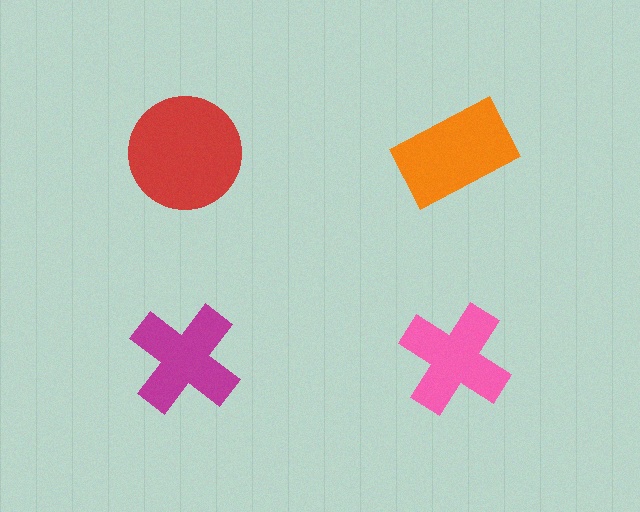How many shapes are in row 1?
2 shapes.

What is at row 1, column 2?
An orange rectangle.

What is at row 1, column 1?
A red circle.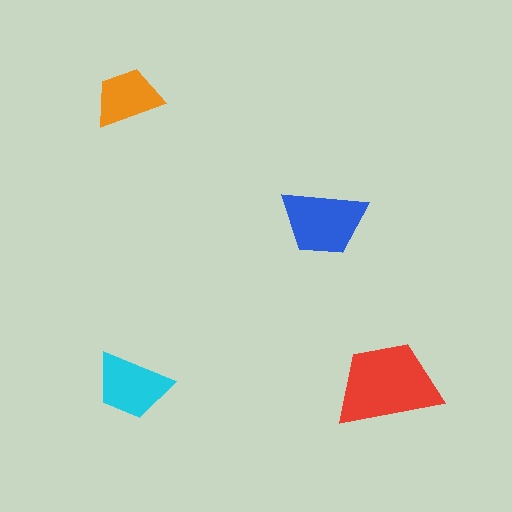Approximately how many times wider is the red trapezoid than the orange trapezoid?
About 1.5 times wider.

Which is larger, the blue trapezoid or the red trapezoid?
The red one.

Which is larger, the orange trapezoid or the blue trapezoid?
The blue one.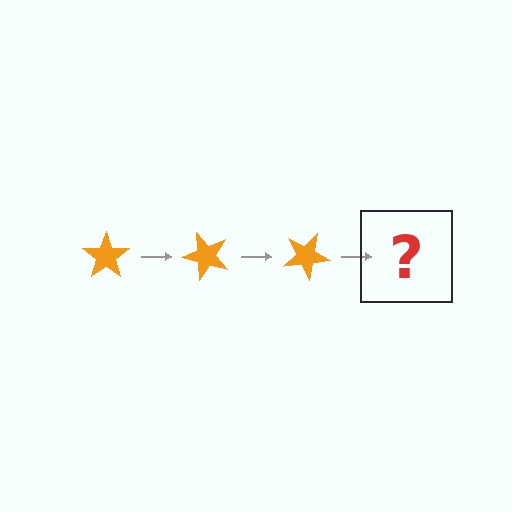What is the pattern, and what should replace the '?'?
The pattern is that the star rotates 50 degrees each step. The '?' should be an orange star rotated 150 degrees.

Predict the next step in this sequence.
The next step is an orange star rotated 150 degrees.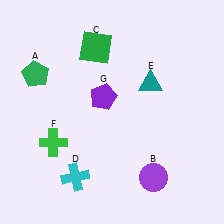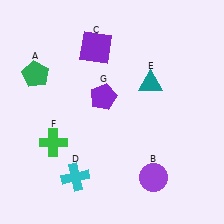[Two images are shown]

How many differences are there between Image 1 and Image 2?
There is 1 difference between the two images.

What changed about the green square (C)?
In Image 1, C is green. In Image 2, it changed to purple.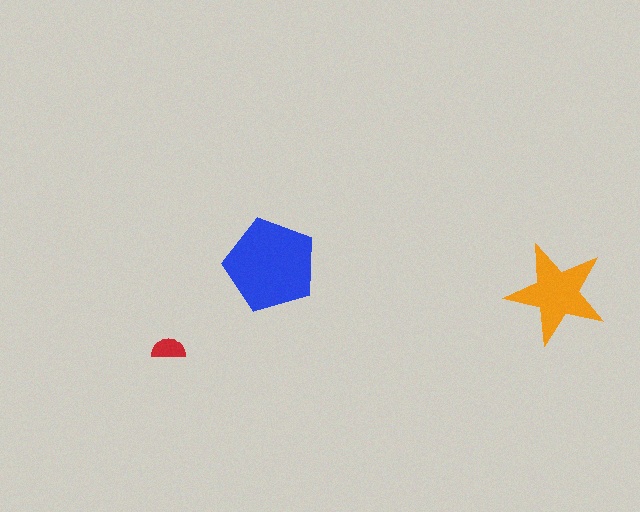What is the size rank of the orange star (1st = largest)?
2nd.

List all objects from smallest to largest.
The red semicircle, the orange star, the blue pentagon.